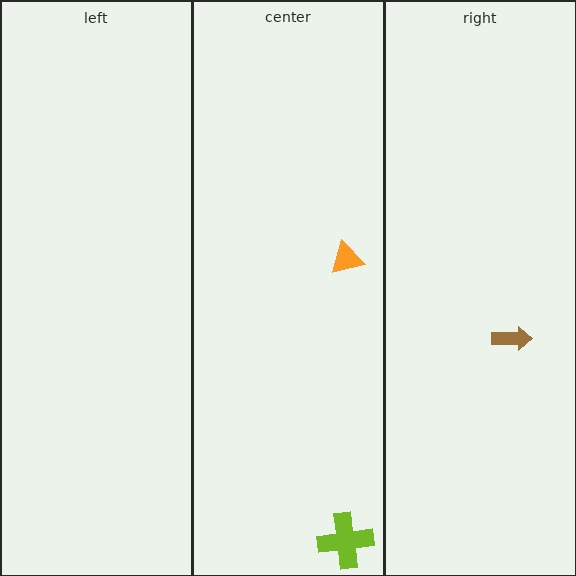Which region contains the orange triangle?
The center region.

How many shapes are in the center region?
2.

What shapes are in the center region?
The orange triangle, the lime cross.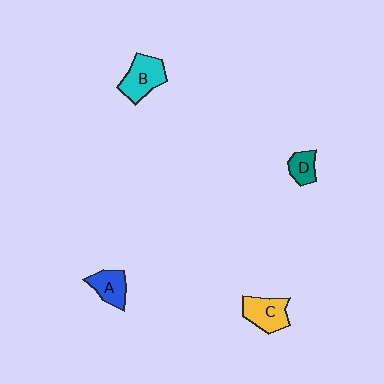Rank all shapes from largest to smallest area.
From largest to smallest: B (cyan), C (yellow), A (blue), D (teal).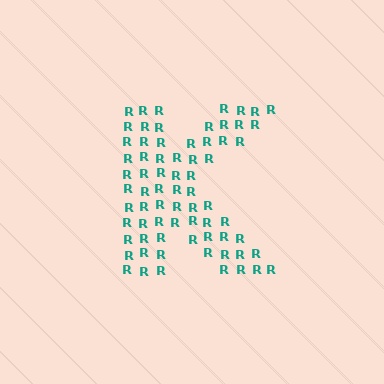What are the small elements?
The small elements are letter R's.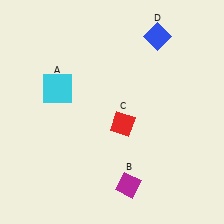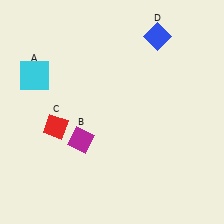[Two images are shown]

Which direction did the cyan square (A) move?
The cyan square (A) moved left.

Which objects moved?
The objects that moved are: the cyan square (A), the magenta diamond (B), the red diamond (C).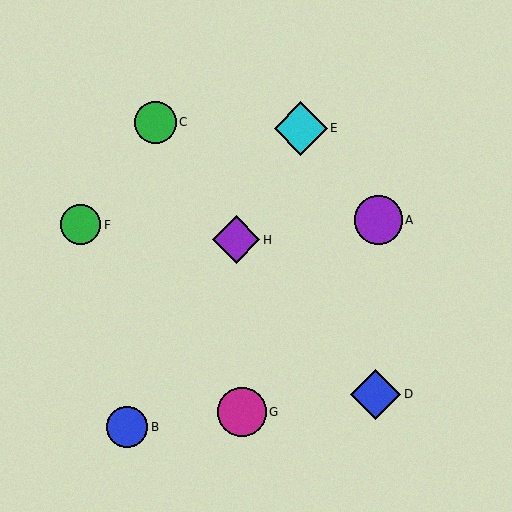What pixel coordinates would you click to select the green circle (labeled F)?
Click at (81, 225) to select the green circle F.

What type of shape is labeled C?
Shape C is a green circle.